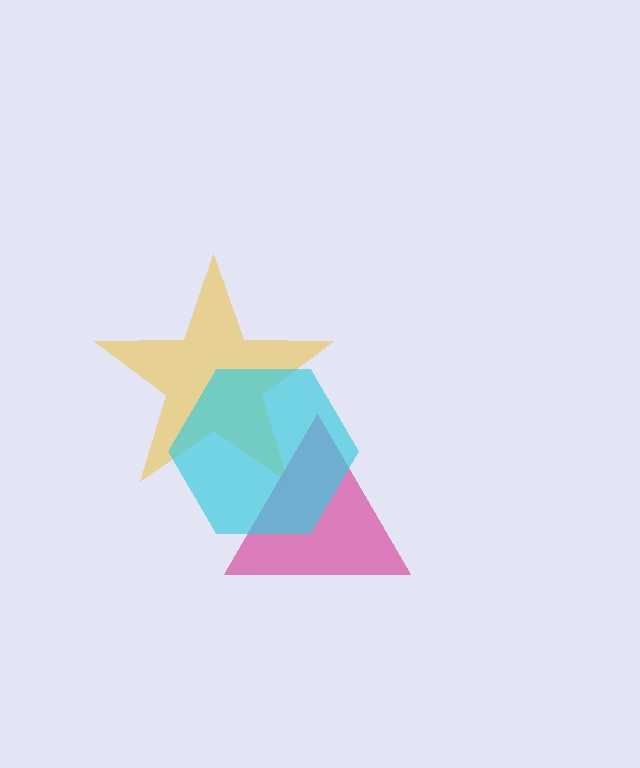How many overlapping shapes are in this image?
There are 3 overlapping shapes in the image.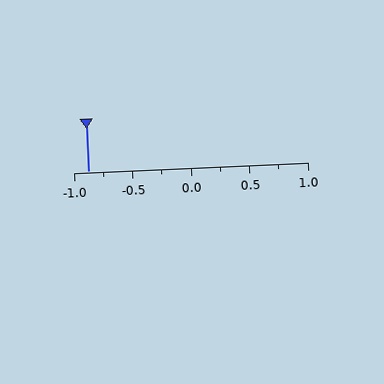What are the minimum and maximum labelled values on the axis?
The axis runs from -1.0 to 1.0.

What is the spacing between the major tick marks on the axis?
The major ticks are spaced 0.5 apart.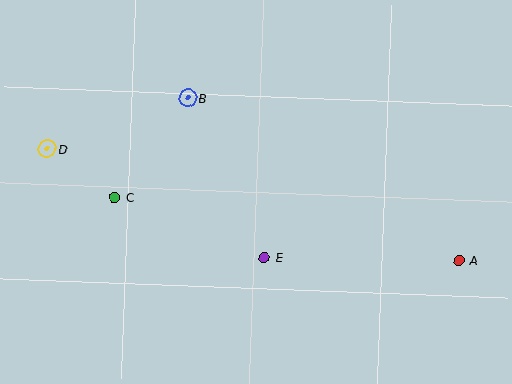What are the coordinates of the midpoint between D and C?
The midpoint between D and C is at (81, 173).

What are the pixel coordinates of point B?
Point B is at (188, 98).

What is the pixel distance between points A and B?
The distance between A and B is 316 pixels.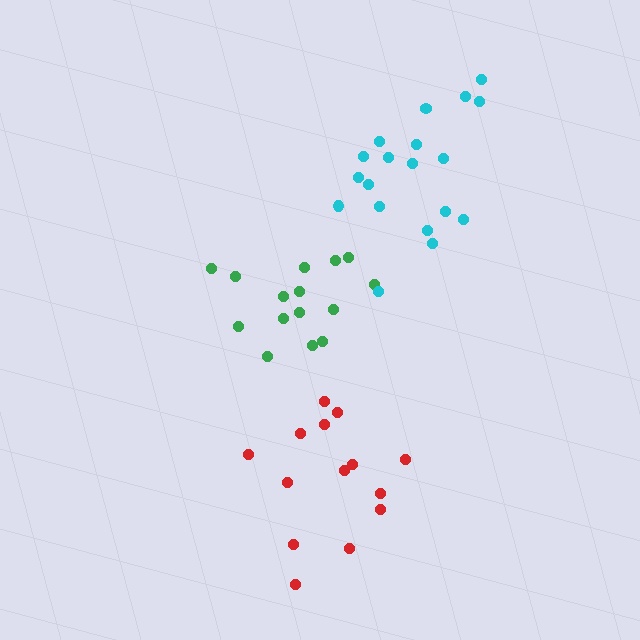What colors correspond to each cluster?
The clusters are colored: green, cyan, red.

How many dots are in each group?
Group 1: 15 dots, Group 2: 19 dots, Group 3: 14 dots (48 total).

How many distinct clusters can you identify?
There are 3 distinct clusters.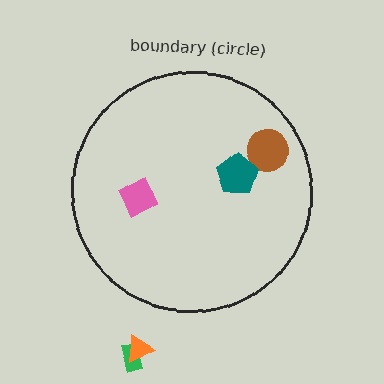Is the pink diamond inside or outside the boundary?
Inside.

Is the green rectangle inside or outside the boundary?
Outside.